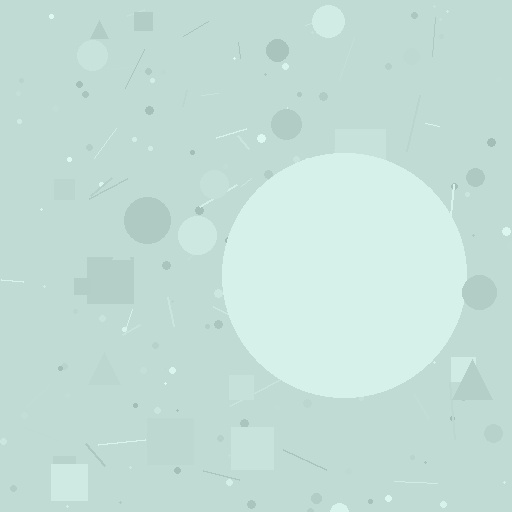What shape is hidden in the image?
A circle is hidden in the image.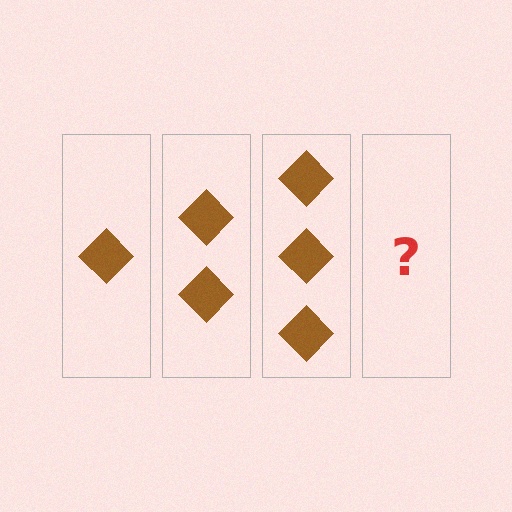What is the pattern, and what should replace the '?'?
The pattern is that each step adds one more diamond. The '?' should be 4 diamonds.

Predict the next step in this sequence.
The next step is 4 diamonds.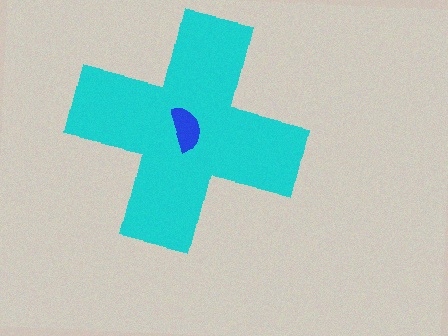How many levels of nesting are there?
2.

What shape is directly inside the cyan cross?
The blue semicircle.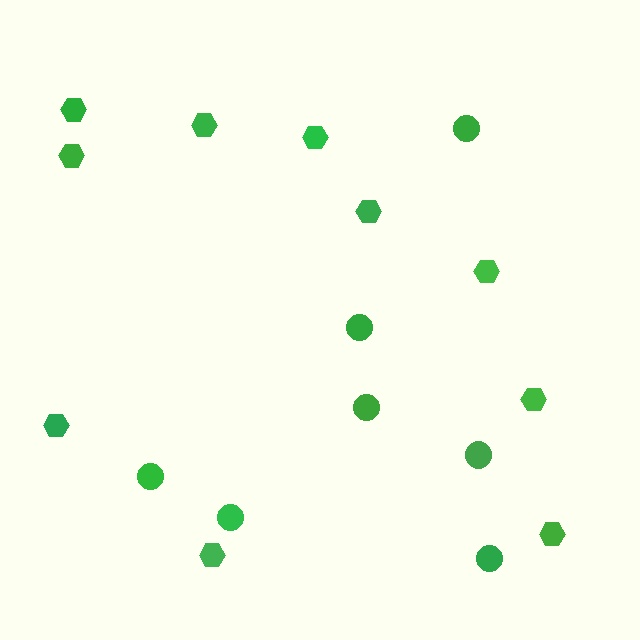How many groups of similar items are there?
There are 2 groups: one group of circles (7) and one group of hexagons (10).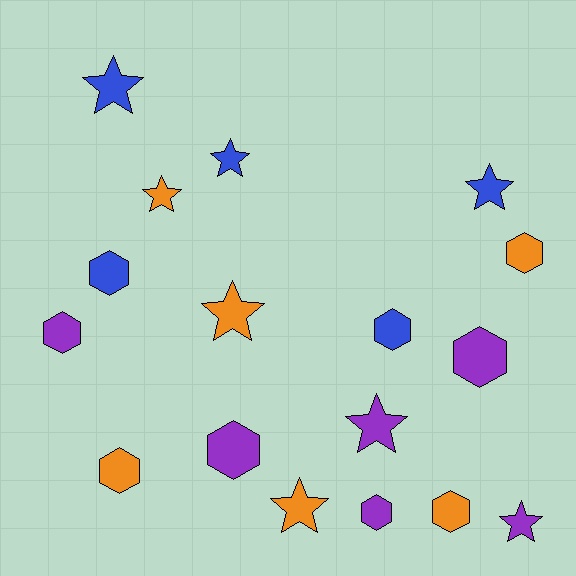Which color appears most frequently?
Purple, with 6 objects.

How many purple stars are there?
There are 2 purple stars.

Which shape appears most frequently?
Hexagon, with 9 objects.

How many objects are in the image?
There are 17 objects.